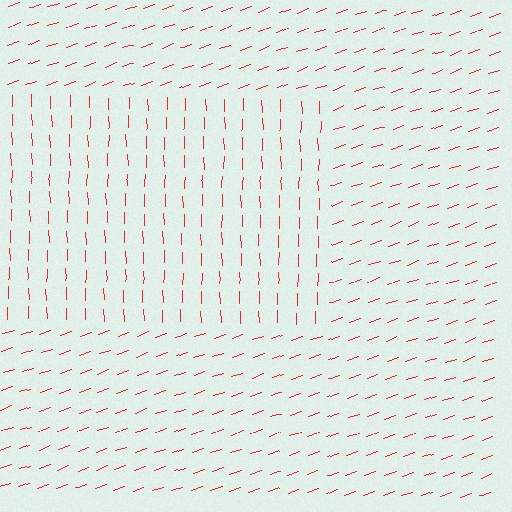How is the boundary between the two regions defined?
The boundary is defined purely by a change in line orientation (approximately 72 degrees difference). All lines are the same color and thickness.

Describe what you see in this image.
The image is filled with small red line segments. A rectangle region in the image has lines oriented differently from the surrounding lines, creating a visible texture boundary.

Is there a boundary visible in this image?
Yes, there is a texture boundary formed by a change in line orientation.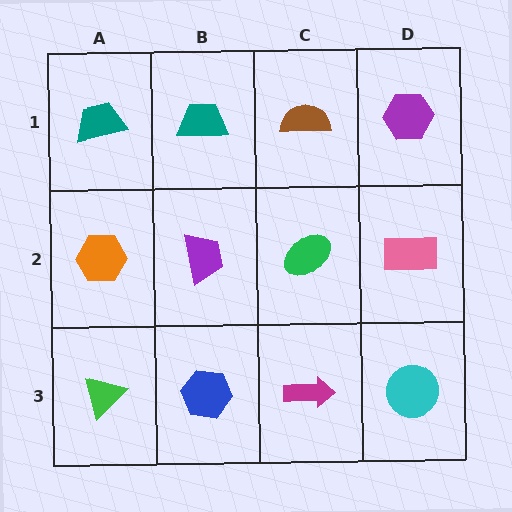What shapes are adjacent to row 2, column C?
A brown semicircle (row 1, column C), a magenta arrow (row 3, column C), a purple trapezoid (row 2, column B), a pink rectangle (row 2, column D).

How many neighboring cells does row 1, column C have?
3.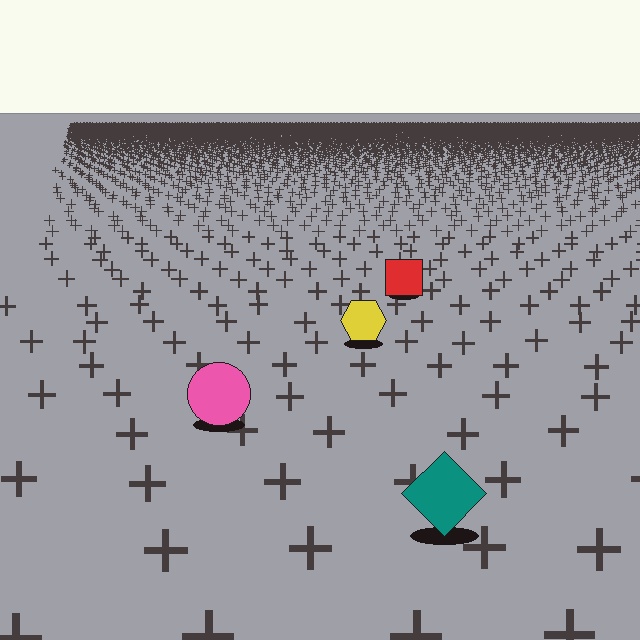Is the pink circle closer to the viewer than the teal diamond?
No. The teal diamond is closer — you can tell from the texture gradient: the ground texture is coarser near it.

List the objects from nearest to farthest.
From nearest to farthest: the teal diamond, the pink circle, the yellow hexagon, the red square.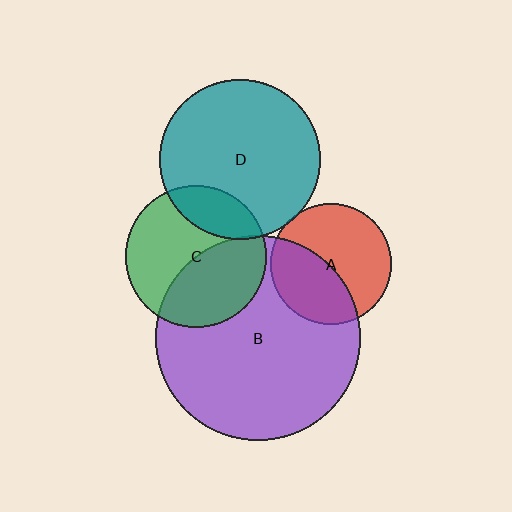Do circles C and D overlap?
Yes.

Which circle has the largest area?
Circle B (purple).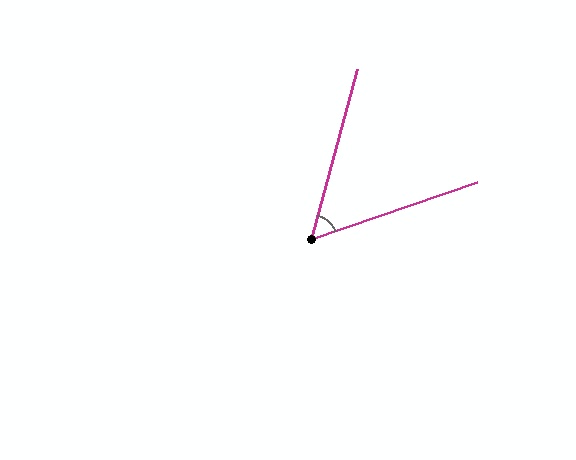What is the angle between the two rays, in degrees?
Approximately 56 degrees.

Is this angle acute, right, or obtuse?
It is acute.